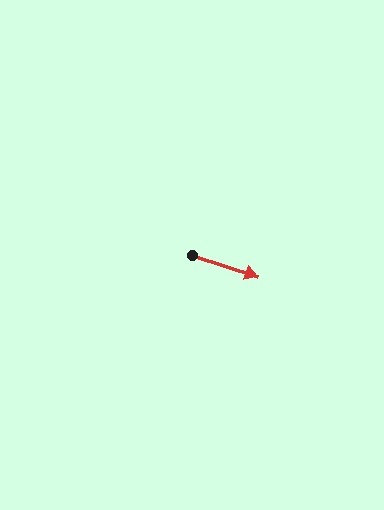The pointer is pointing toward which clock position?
Roughly 4 o'clock.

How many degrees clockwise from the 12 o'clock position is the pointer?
Approximately 108 degrees.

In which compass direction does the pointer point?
East.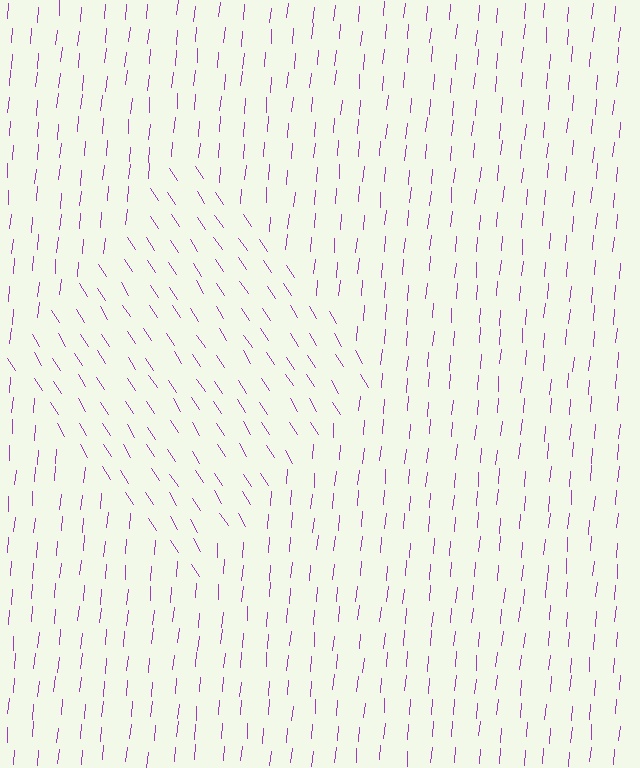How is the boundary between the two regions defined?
The boundary is defined purely by a change in line orientation (approximately 37 degrees difference). All lines are the same color and thickness.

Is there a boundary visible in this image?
Yes, there is a texture boundary formed by a change in line orientation.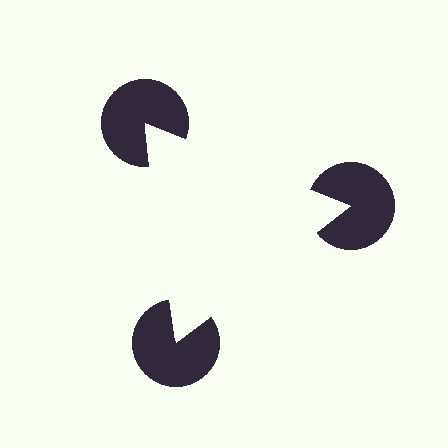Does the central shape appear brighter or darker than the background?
It typically appears slightly brighter than the background, even though no actual brightness change is drawn.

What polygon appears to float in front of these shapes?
An illusory triangle — its edges are inferred from the aligned wedge cuts in the pac-man discs, not physically drawn.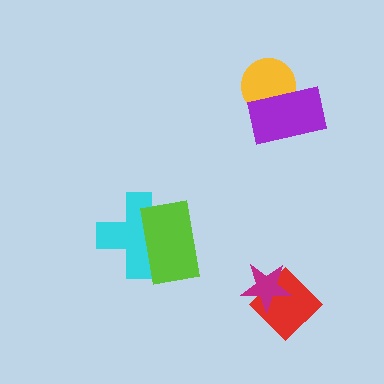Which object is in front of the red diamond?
The magenta star is in front of the red diamond.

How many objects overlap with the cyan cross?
1 object overlaps with the cyan cross.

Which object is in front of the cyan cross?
The lime rectangle is in front of the cyan cross.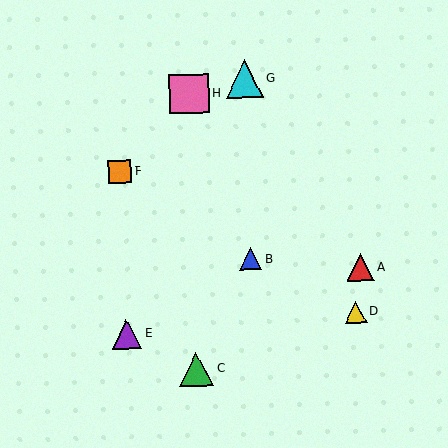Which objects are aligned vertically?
Objects C, H are aligned vertically.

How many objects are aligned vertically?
2 objects (C, H) are aligned vertically.